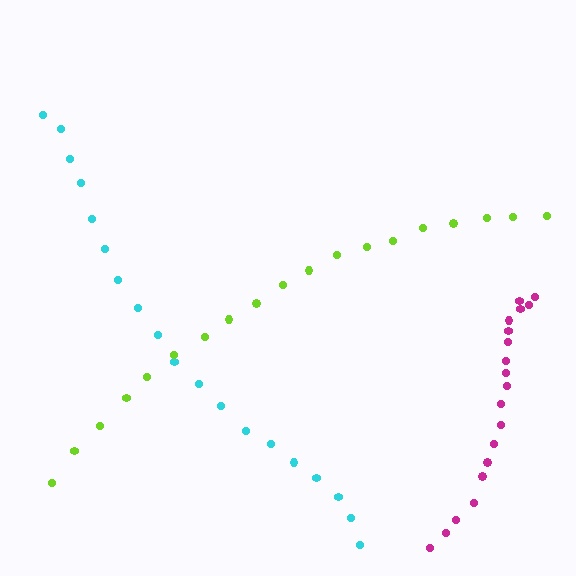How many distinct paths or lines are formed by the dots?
There are 3 distinct paths.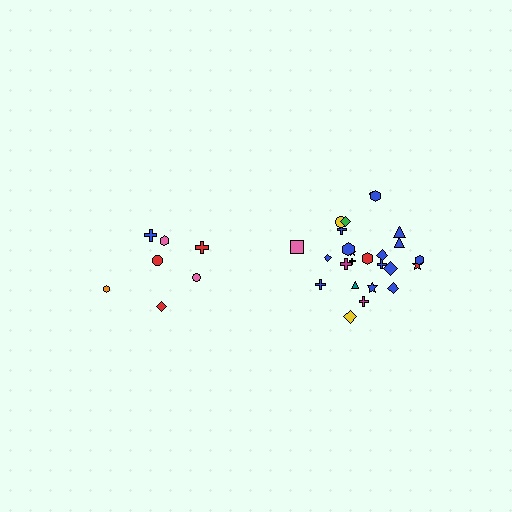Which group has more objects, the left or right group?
The right group.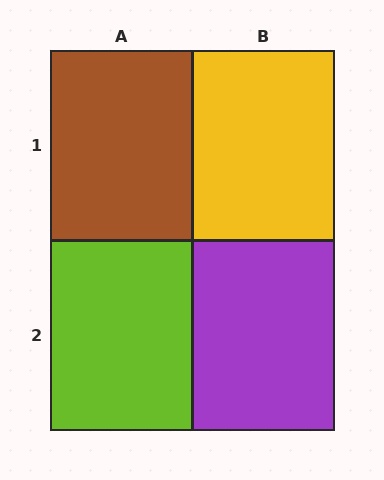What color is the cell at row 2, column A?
Lime.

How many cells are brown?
1 cell is brown.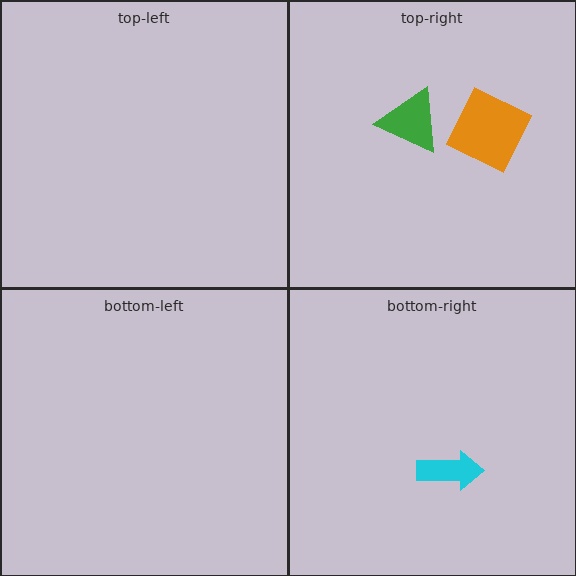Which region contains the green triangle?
The top-right region.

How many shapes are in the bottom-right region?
1.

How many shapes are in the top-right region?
2.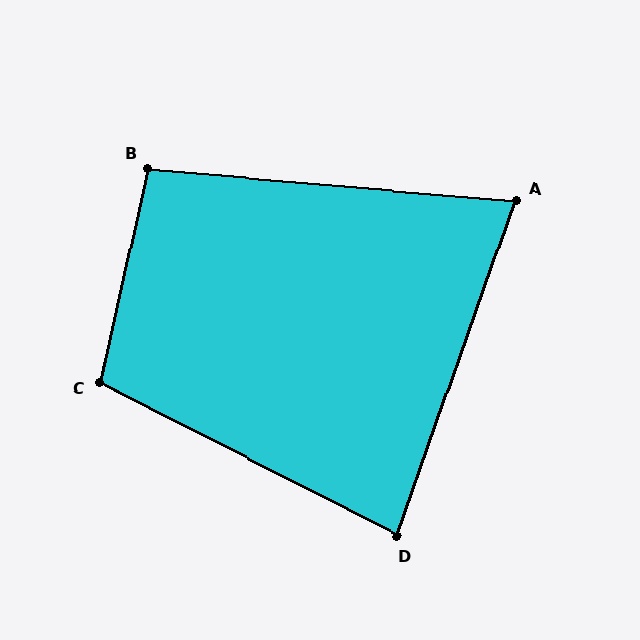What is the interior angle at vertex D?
Approximately 82 degrees (acute).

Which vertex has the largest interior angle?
C, at approximately 105 degrees.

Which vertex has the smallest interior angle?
A, at approximately 75 degrees.